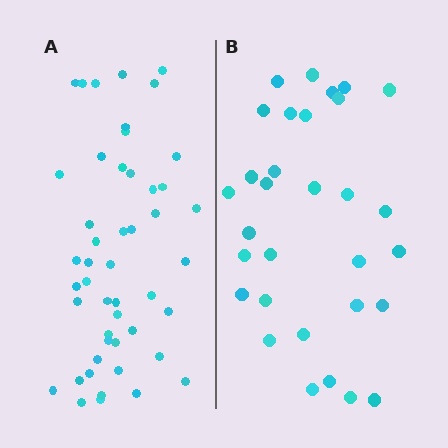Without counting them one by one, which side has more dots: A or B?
Region A (the left region) has more dots.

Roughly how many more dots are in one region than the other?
Region A has approximately 15 more dots than region B.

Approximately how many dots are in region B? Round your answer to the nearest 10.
About 30 dots. (The exact count is 31, which rounds to 30.)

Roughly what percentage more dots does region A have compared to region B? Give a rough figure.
About 55% more.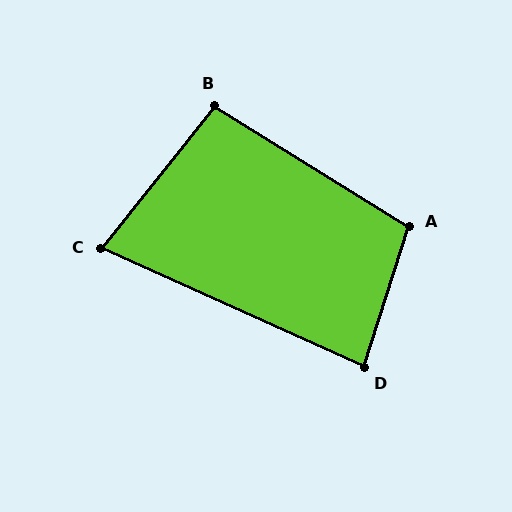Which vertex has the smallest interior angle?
C, at approximately 76 degrees.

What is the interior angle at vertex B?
Approximately 97 degrees (obtuse).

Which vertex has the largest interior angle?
A, at approximately 104 degrees.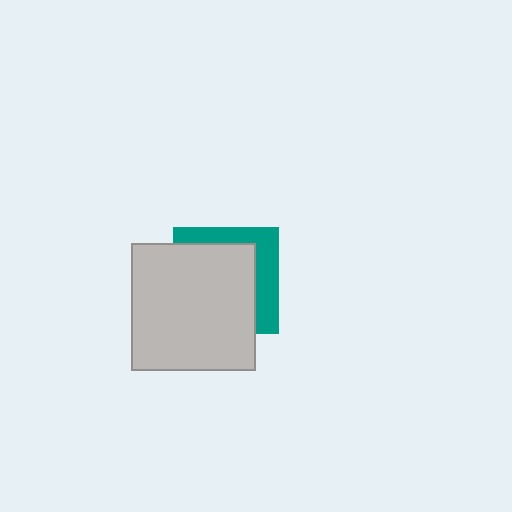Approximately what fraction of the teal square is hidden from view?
Roughly 66% of the teal square is hidden behind the light gray rectangle.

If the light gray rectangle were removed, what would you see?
You would see the complete teal square.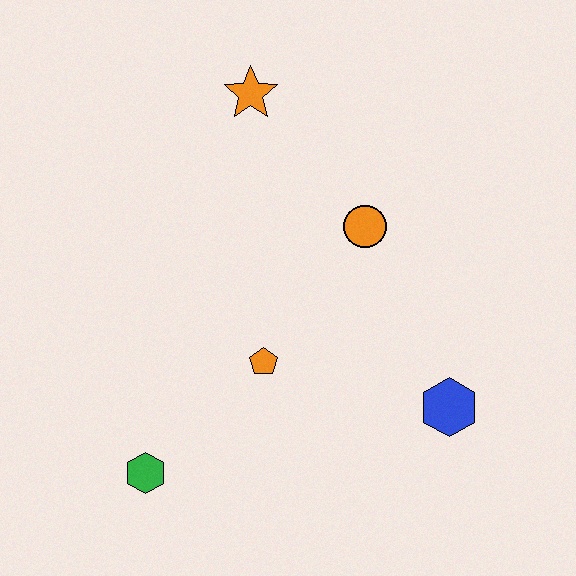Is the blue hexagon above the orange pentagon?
No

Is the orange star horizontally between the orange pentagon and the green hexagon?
Yes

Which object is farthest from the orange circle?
The green hexagon is farthest from the orange circle.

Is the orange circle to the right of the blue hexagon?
No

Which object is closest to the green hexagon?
The orange pentagon is closest to the green hexagon.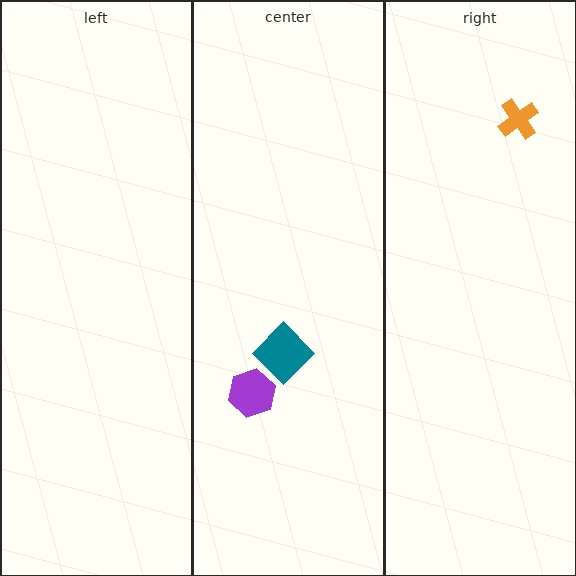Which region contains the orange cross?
The right region.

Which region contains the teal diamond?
The center region.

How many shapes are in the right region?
1.